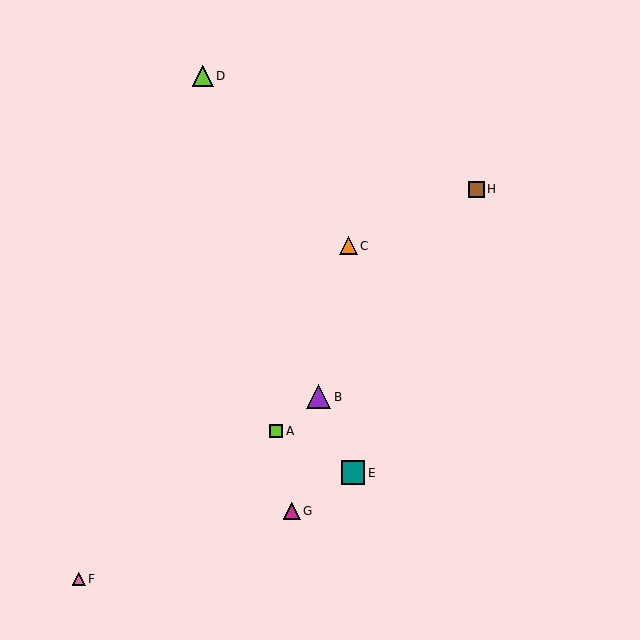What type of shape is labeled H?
Shape H is a brown square.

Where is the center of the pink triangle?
The center of the pink triangle is at (79, 579).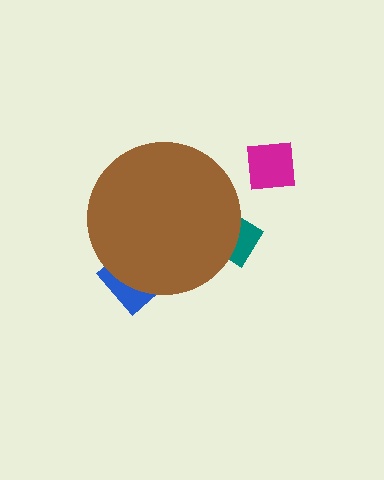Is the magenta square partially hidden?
No, the magenta square is fully visible.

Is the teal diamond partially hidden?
Yes, the teal diamond is partially hidden behind the brown circle.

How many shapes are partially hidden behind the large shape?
2 shapes are partially hidden.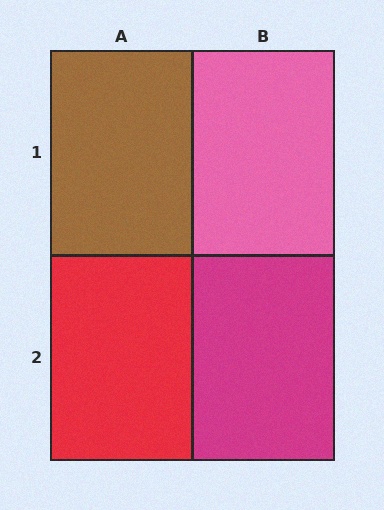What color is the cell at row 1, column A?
Brown.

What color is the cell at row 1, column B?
Pink.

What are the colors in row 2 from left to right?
Red, magenta.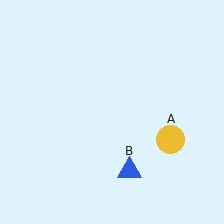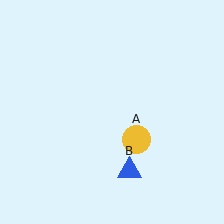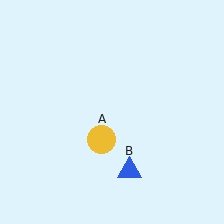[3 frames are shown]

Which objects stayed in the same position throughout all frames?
Blue triangle (object B) remained stationary.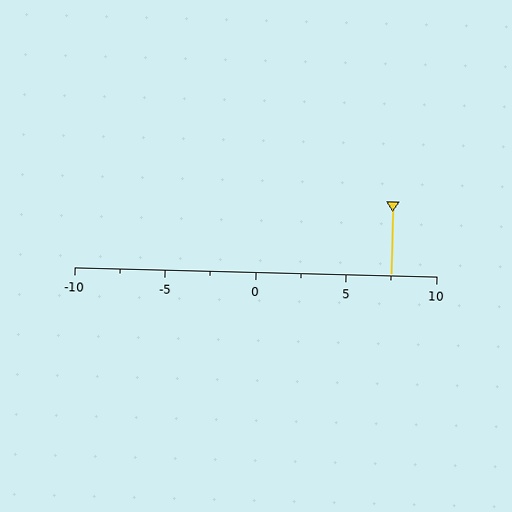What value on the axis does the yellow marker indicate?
The marker indicates approximately 7.5.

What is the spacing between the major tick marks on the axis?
The major ticks are spaced 5 apart.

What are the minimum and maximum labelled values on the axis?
The axis runs from -10 to 10.